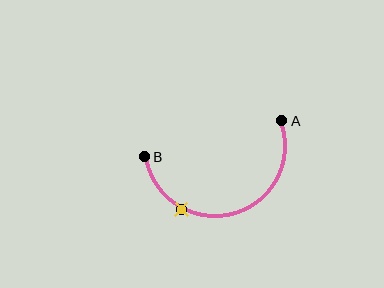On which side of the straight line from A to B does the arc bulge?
The arc bulges below the straight line connecting A and B.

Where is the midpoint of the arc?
The arc midpoint is the point on the curve farthest from the straight line joining A and B. It sits below that line.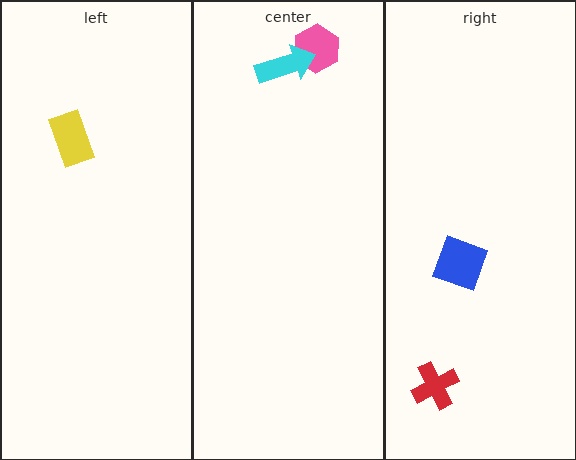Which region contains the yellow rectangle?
The left region.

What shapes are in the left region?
The yellow rectangle.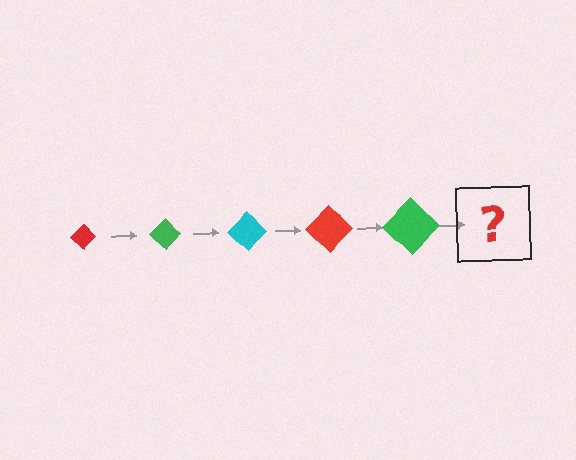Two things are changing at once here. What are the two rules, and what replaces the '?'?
The two rules are that the diamond grows larger each step and the color cycles through red, green, and cyan. The '?' should be a cyan diamond, larger than the previous one.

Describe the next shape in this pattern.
It should be a cyan diamond, larger than the previous one.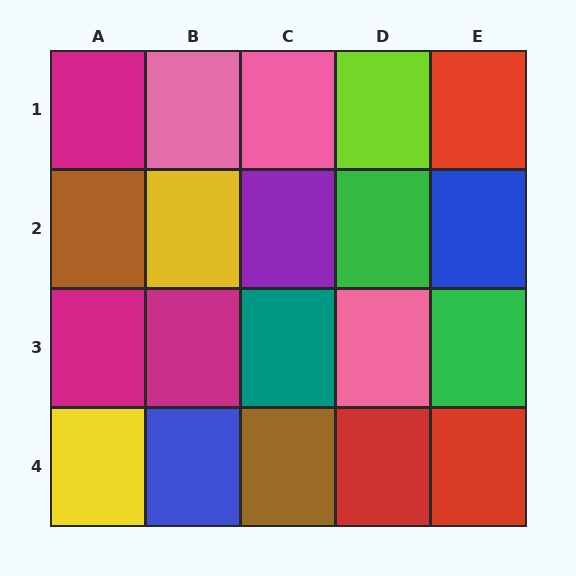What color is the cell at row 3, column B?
Magenta.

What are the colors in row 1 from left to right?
Magenta, pink, pink, lime, red.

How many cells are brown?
2 cells are brown.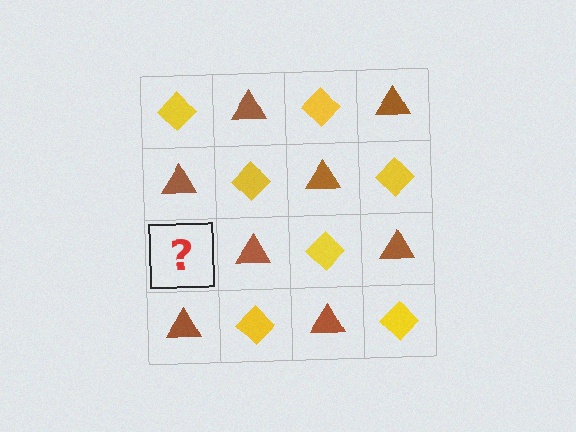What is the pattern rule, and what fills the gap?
The rule is that it alternates yellow diamond and brown triangle in a checkerboard pattern. The gap should be filled with a yellow diamond.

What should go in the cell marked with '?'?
The missing cell should contain a yellow diamond.